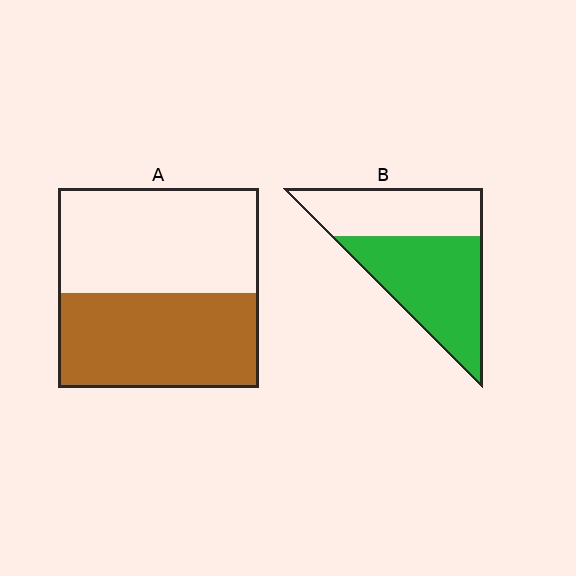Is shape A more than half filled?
Roughly half.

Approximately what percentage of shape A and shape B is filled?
A is approximately 50% and B is approximately 60%.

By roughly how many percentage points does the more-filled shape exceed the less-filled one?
By roughly 10 percentage points (B over A).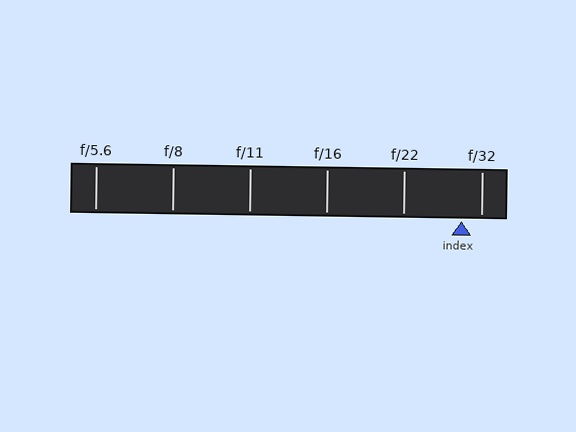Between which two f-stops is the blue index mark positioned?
The index mark is between f/22 and f/32.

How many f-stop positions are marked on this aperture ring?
There are 6 f-stop positions marked.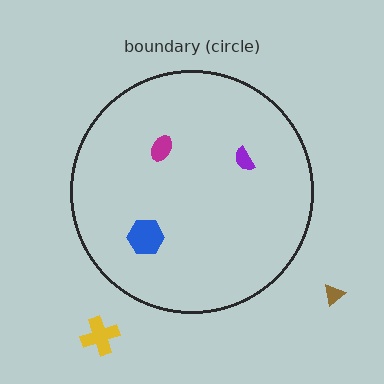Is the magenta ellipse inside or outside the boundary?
Inside.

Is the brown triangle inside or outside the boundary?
Outside.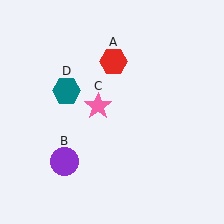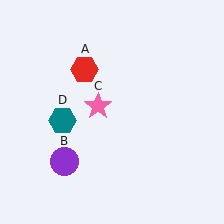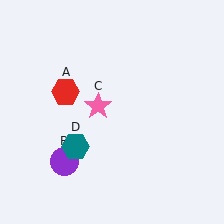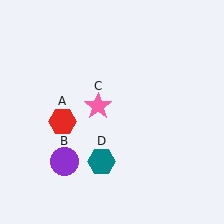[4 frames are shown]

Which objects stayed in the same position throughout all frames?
Purple circle (object B) and pink star (object C) remained stationary.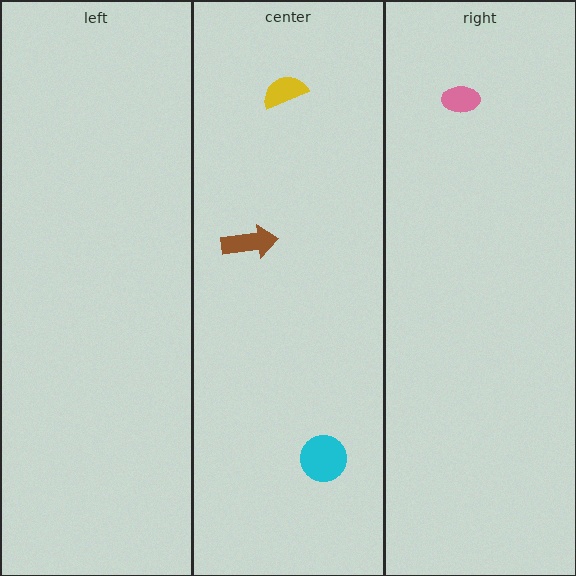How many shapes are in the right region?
1.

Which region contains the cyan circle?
The center region.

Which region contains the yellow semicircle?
The center region.